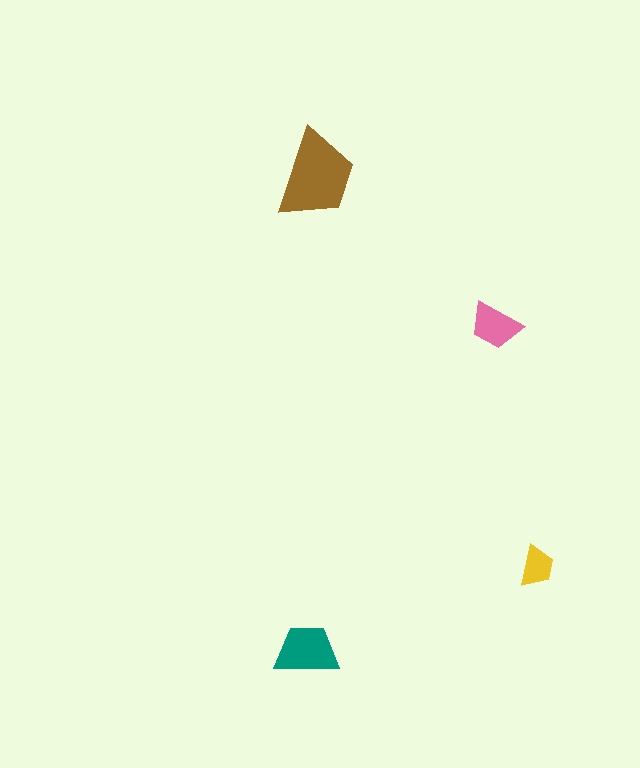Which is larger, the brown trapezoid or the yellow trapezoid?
The brown one.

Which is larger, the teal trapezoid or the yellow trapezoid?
The teal one.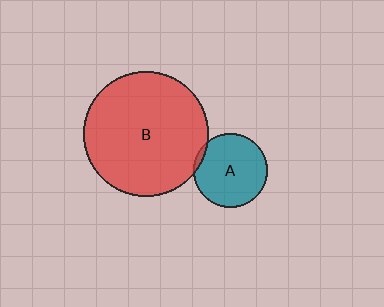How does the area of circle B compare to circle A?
Approximately 2.8 times.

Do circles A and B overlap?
Yes.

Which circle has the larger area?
Circle B (red).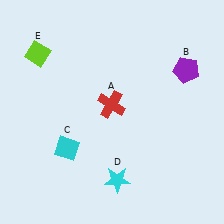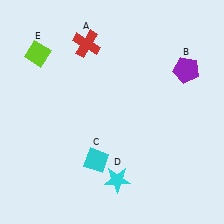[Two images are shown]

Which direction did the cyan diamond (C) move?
The cyan diamond (C) moved right.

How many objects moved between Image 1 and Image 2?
2 objects moved between the two images.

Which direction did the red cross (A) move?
The red cross (A) moved up.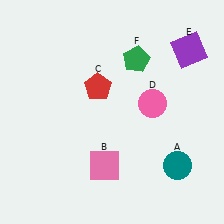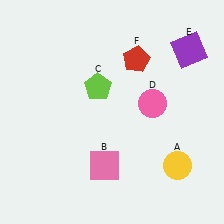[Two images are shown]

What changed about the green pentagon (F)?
In Image 1, F is green. In Image 2, it changed to red.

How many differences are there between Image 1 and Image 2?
There are 3 differences between the two images.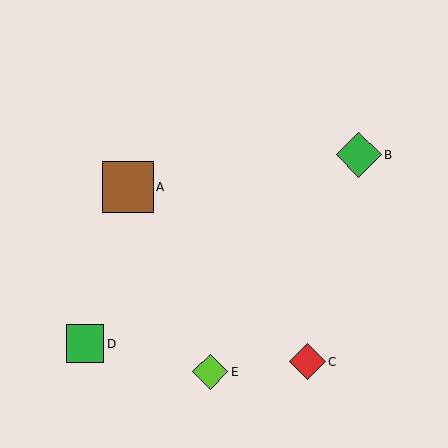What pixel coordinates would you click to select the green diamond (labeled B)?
Click at (359, 155) to select the green diamond B.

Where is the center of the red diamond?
The center of the red diamond is at (308, 362).